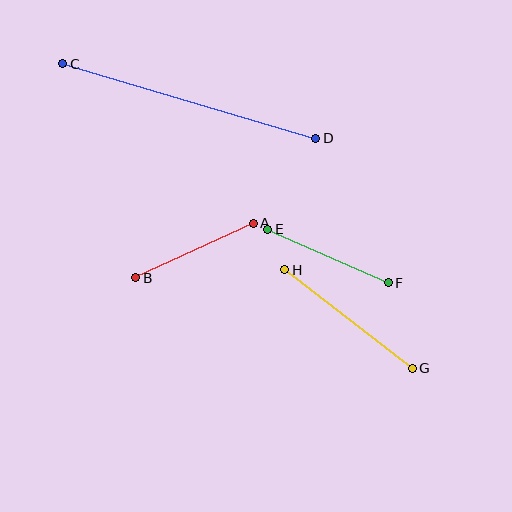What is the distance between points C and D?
The distance is approximately 264 pixels.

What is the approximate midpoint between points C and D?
The midpoint is at approximately (189, 101) pixels.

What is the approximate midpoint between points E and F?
The midpoint is at approximately (328, 256) pixels.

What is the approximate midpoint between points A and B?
The midpoint is at approximately (194, 250) pixels.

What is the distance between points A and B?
The distance is approximately 130 pixels.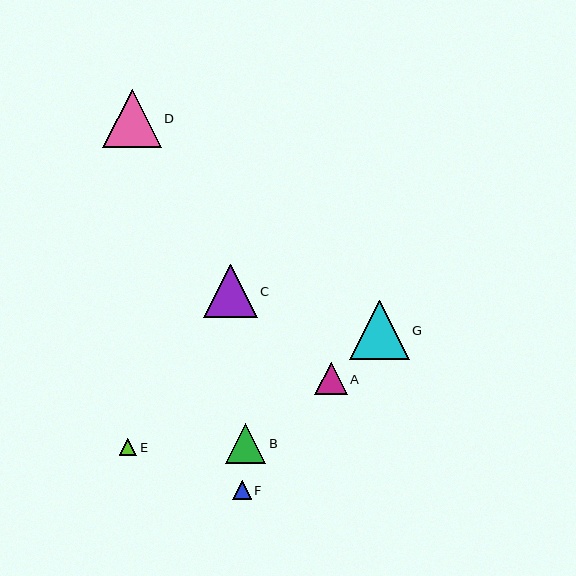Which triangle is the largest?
Triangle G is the largest with a size of approximately 59 pixels.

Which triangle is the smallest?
Triangle E is the smallest with a size of approximately 18 pixels.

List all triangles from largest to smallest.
From largest to smallest: G, D, C, B, A, F, E.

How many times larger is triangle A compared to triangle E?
Triangle A is approximately 1.8 times the size of triangle E.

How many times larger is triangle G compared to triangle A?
Triangle G is approximately 1.8 times the size of triangle A.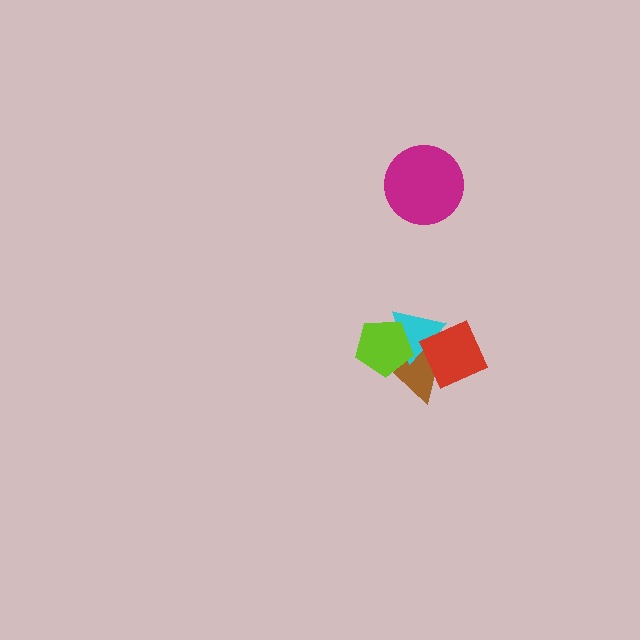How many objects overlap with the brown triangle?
3 objects overlap with the brown triangle.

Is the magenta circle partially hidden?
No, no other shape covers it.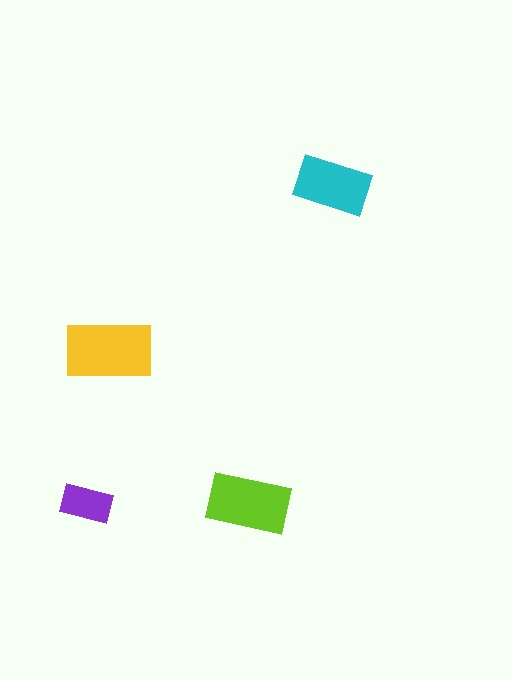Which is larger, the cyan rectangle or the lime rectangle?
The lime one.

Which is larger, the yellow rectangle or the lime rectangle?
The yellow one.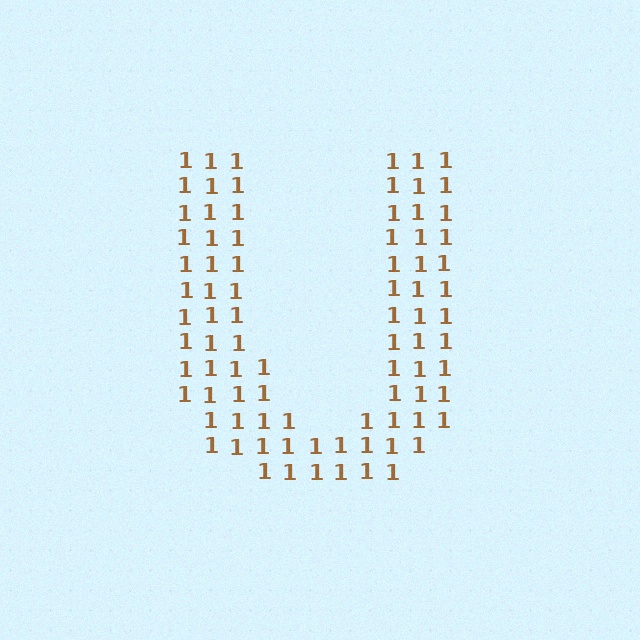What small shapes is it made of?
It is made of small digit 1's.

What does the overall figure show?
The overall figure shows the letter U.